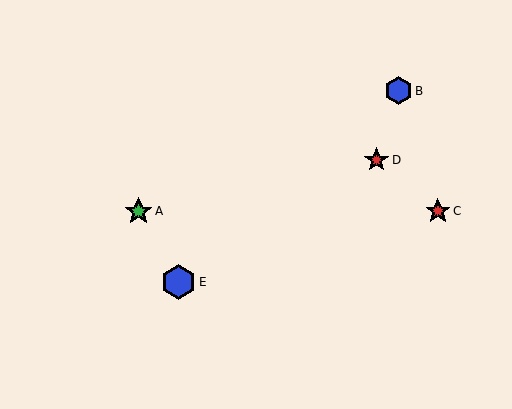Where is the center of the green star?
The center of the green star is at (139, 211).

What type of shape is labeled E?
Shape E is a blue hexagon.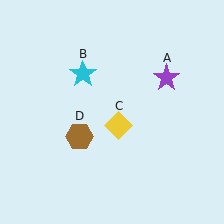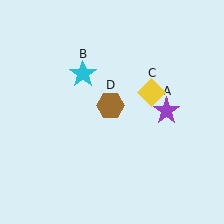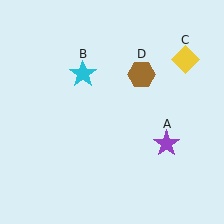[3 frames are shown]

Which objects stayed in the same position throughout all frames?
Cyan star (object B) remained stationary.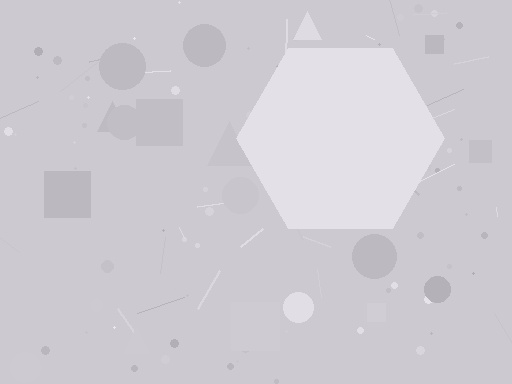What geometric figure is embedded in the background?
A hexagon is embedded in the background.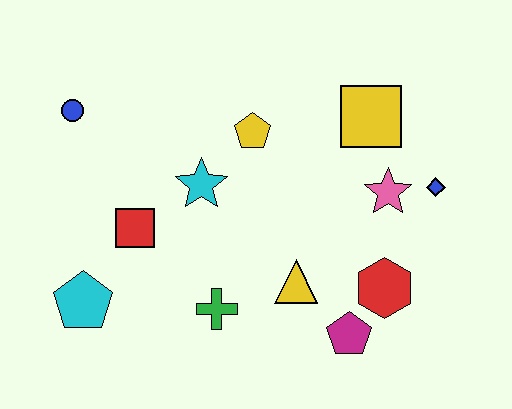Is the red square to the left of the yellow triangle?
Yes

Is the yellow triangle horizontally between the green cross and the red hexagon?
Yes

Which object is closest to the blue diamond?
The pink star is closest to the blue diamond.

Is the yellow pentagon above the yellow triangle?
Yes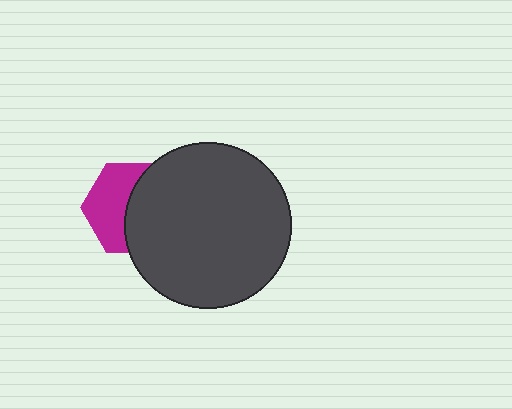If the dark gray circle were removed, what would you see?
You would see the complete magenta hexagon.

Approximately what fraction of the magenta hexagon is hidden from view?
Roughly 52% of the magenta hexagon is hidden behind the dark gray circle.